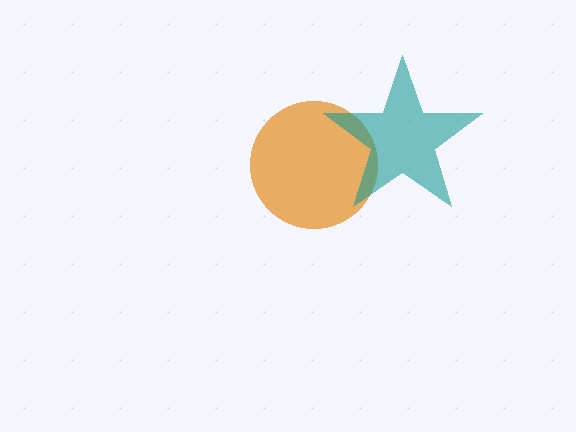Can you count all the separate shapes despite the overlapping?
Yes, there are 2 separate shapes.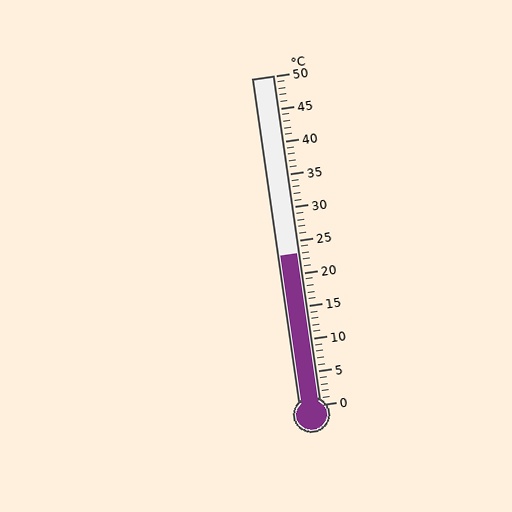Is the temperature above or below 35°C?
The temperature is below 35°C.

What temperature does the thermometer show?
The thermometer shows approximately 23°C.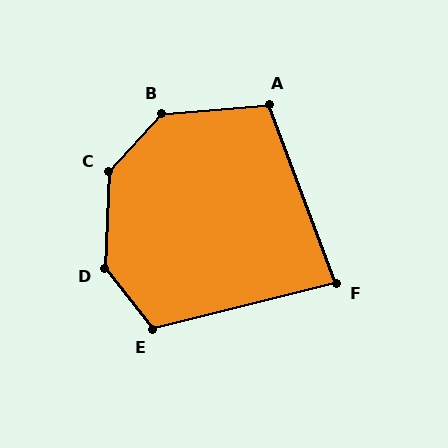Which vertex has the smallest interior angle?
F, at approximately 83 degrees.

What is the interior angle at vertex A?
Approximately 106 degrees (obtuse).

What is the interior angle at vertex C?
Approximately 139 degrees (obtuse).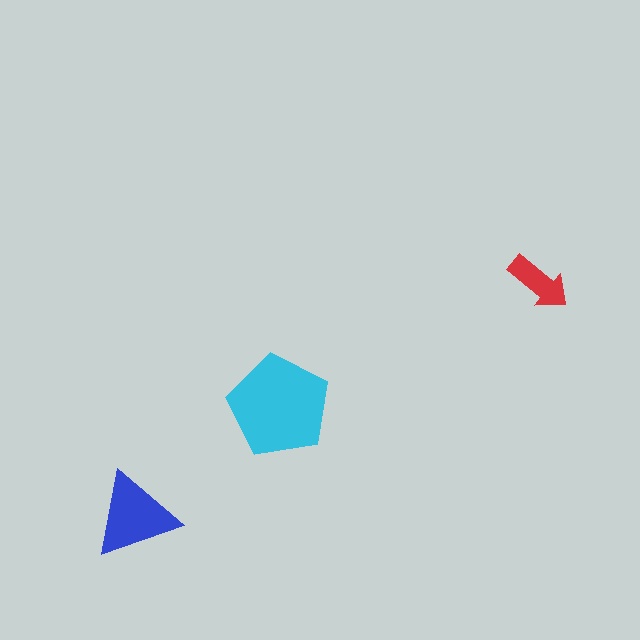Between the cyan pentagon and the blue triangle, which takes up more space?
The cyan pentagon.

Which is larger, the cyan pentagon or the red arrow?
The cyan pentagon.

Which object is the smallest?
The red arrow.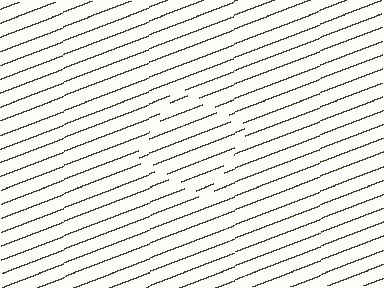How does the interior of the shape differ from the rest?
The interior of the shape contains the same grating, shifted by half a period — the contour is defined by the phase discontinuity where line-ends from the inner and outer gratings abut.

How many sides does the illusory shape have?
4 sides — the line-ends trace a square.